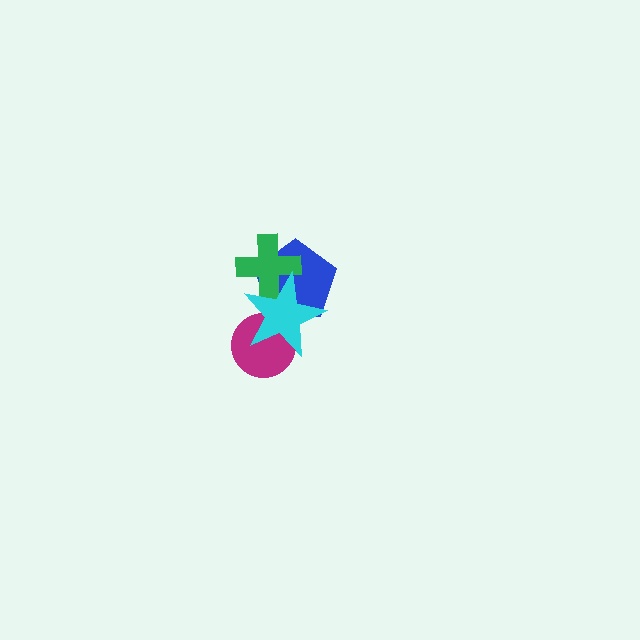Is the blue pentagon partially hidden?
Yes, it is partially covered by another shape.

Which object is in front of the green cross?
The cyan star is in front of the green cross.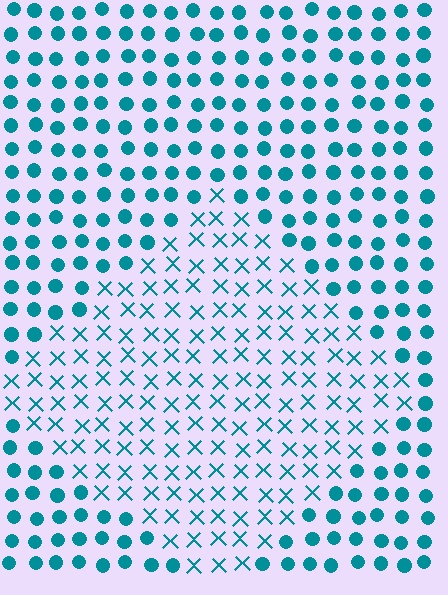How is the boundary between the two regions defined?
The boundary is defined by a change in element shape: X marks inside vs. circles outside. All elements share the same color and spacing.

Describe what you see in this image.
The image is filled with small teal elements arranged in a uniform grid. A diamond-shaped region contains X marks, while the surrounding area contains circles. The boundary is defined purely by the change in element shape.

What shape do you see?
I see a diamond.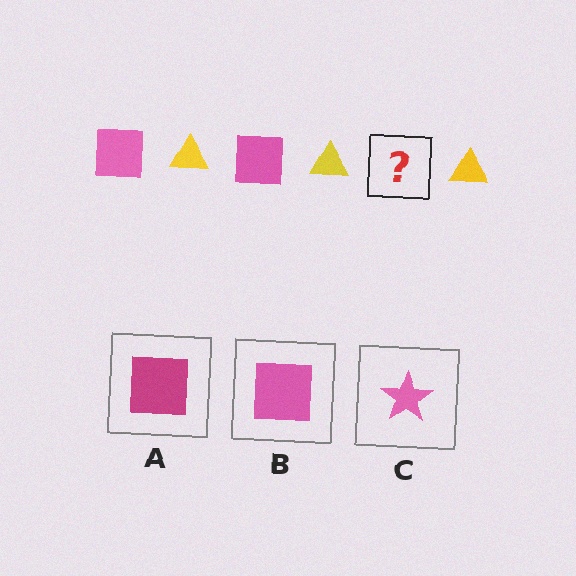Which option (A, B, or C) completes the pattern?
B.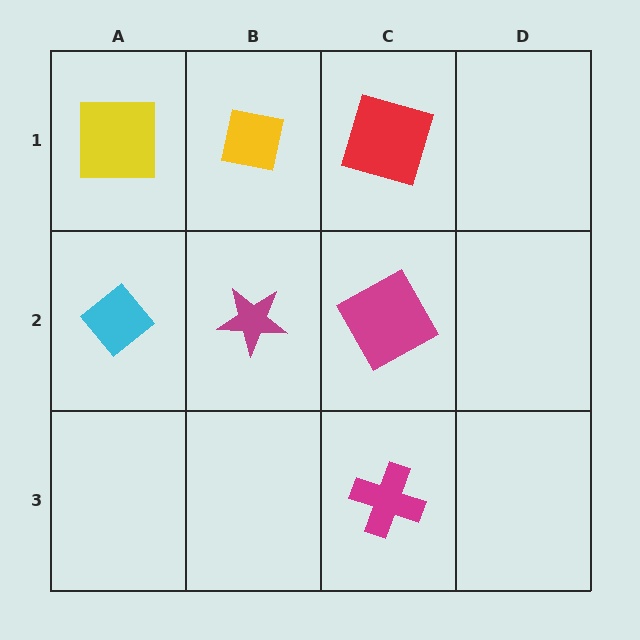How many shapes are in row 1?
3 shapes.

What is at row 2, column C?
A magenta square.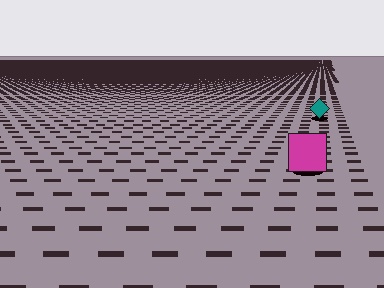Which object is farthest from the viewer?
The teal diamond is farthest from the viewer. It appears smaller and the ground texture around it is denser.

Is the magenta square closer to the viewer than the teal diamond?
Yes. The magenta square is closer — you can tell from the texture gradient: the ground texture is coarser near it.